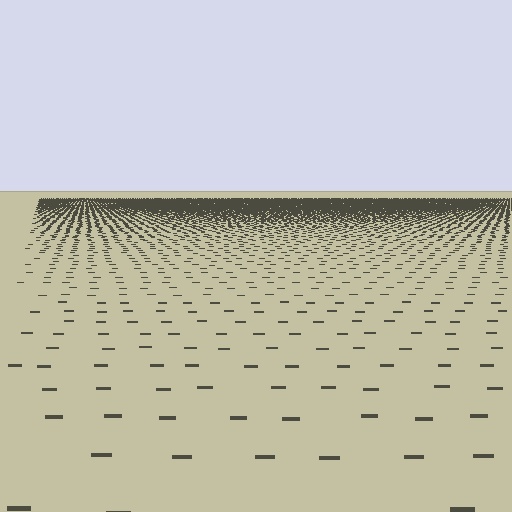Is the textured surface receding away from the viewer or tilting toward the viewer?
The surface is receding away from the viewer. Texture elements get smaller and denser toward the top.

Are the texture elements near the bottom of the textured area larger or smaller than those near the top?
Larger. Near the bottom, elements are closer to the viewer and appear at a bigger on-screen size.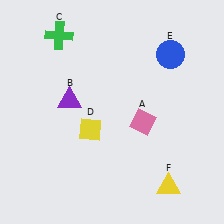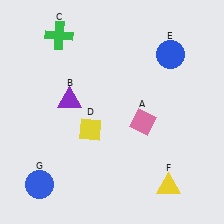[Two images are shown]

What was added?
A blue circle (G) was added in Image 2.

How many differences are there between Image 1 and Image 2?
There is 1 difference between the two images.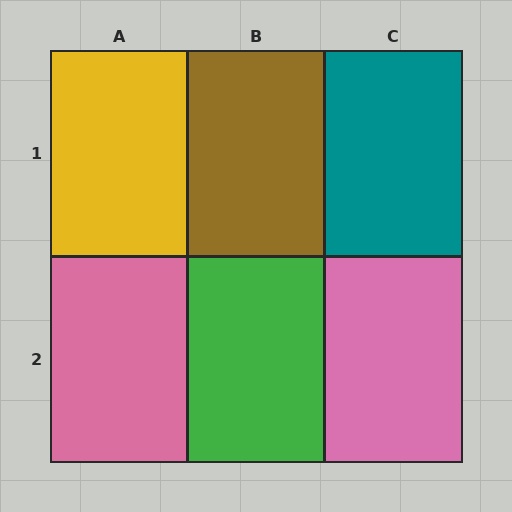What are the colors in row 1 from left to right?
Yellow, brown, teal.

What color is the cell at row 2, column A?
Pink.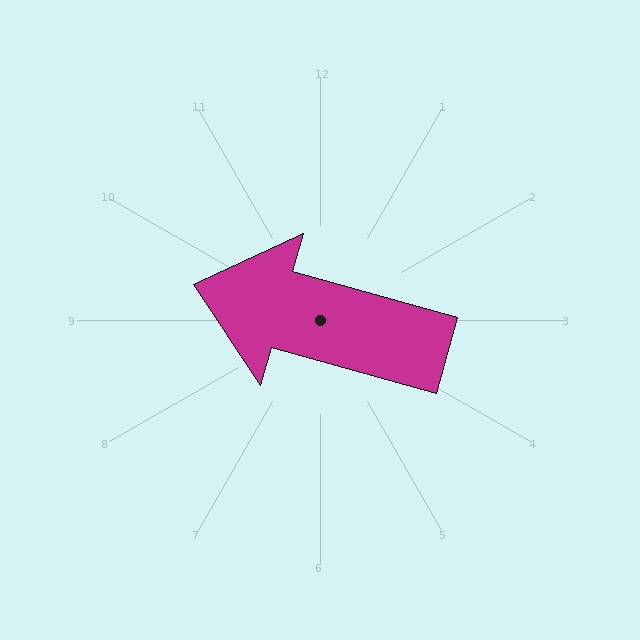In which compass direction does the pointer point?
West.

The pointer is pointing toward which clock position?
Roughly 10 o'clock.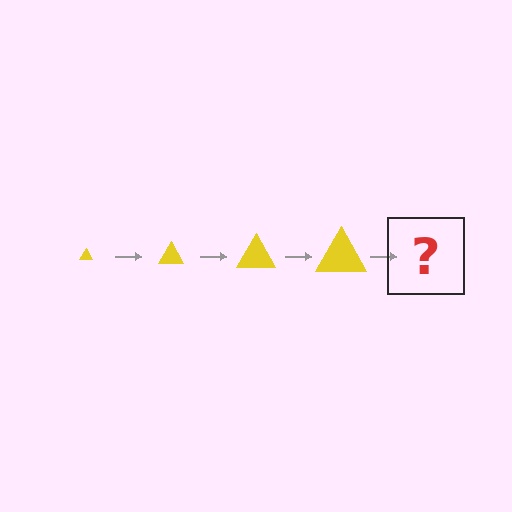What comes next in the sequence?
The next element should be a yellow triangle, larger than the previous one.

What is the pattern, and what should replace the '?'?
The pattern is that the triangle gets progressively larger each step. The '?' should be a yellow triangle, larger than the previous one.